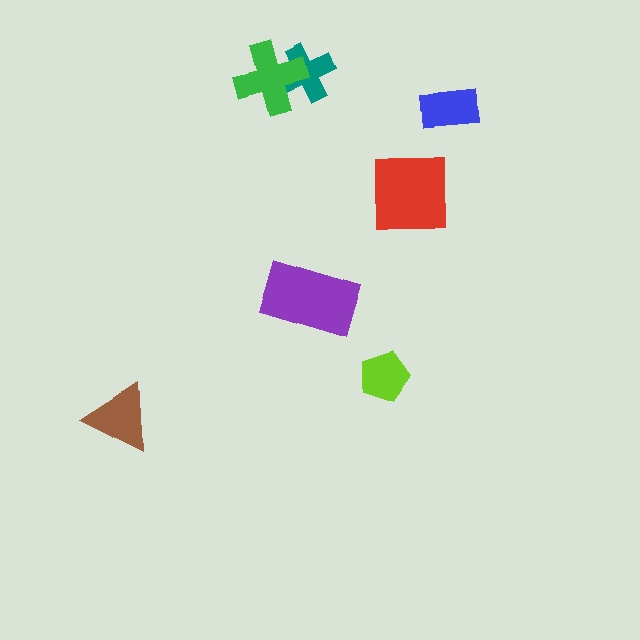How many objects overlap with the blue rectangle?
0 objects overlap with the blue rectangle.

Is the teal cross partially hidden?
Yes, it is partially covered by another shape.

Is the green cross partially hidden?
No, no other shape covers it.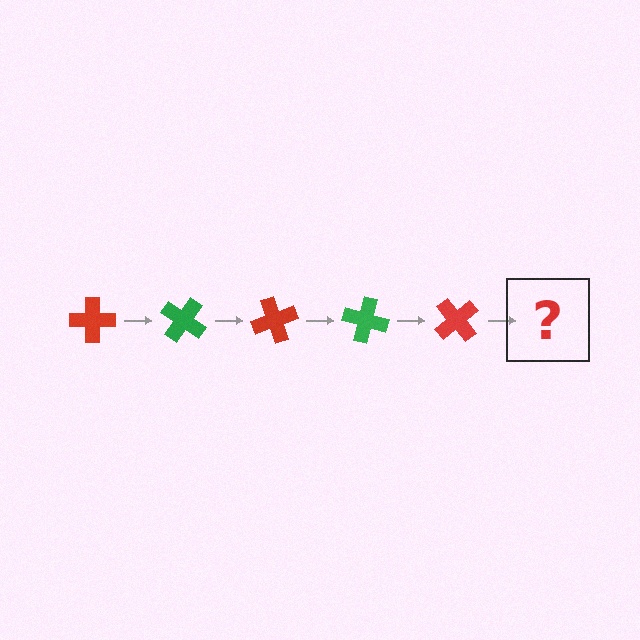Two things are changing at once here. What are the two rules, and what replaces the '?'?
The two rules are that it rotates 35 degrees each step and the color cycles through red and green. The '?' should be a green cross, rotated 175 degrees from the start.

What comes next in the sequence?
The next element should be a green cross, rotated 175 degrees from the start.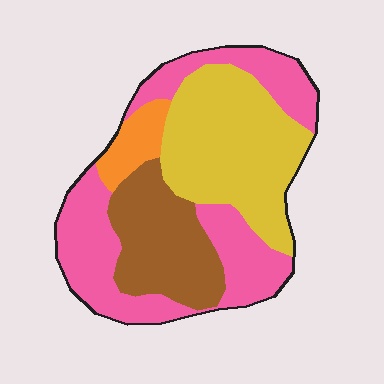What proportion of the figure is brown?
Brown takes up less than a quarter of the figure.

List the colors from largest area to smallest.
From largest to smallest: pink, yellow, brown, orange.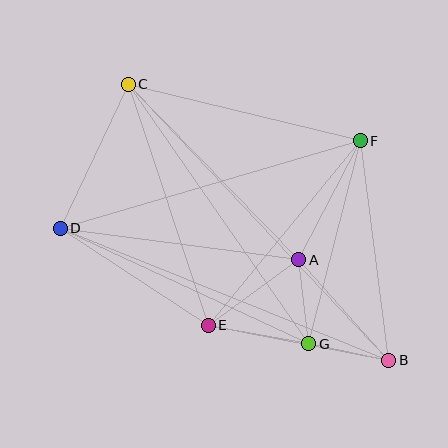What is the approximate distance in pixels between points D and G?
The distance between D and G is approximately 274 pixels.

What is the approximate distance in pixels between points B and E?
The distance between B and E is approximately 184 pixels.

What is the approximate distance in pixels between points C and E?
The distance between C and E is approximately 254 pixels.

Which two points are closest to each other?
Points B and G are closest to each other.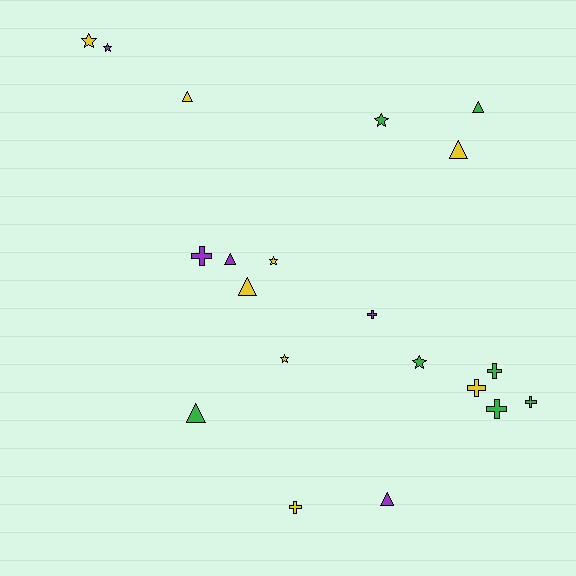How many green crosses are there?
There are 3 green crosses.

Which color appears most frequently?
Yellow, with 8 objects.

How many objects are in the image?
There are 20 objects.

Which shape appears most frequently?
Triangle, with 7 objects.